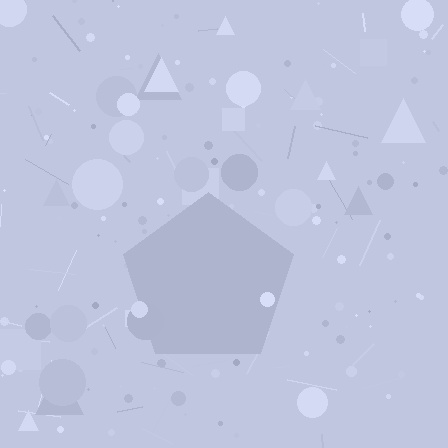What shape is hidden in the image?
A pentagon is hidden in the image.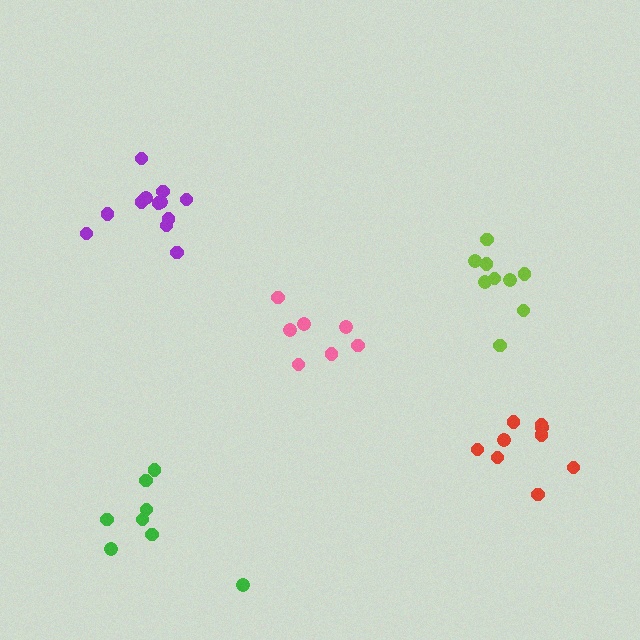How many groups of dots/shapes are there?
There are 5 groups.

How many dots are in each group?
Group 1: 9 dots, Group 2: 7 dots, Group 3: 9 dots, Group 4: 12 dots, Group 5: 8 dots (45 total).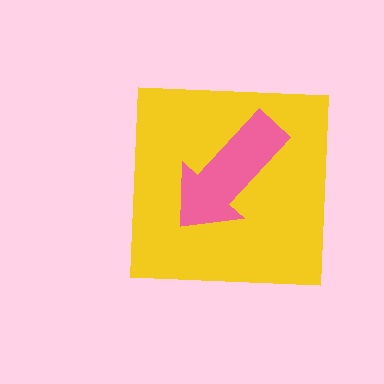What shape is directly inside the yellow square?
The pink arrow.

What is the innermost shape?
The pink arrow.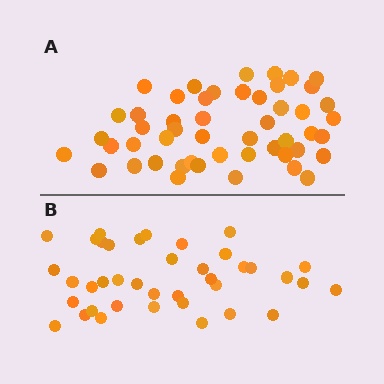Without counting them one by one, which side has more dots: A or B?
Region A (the top region) has more dots.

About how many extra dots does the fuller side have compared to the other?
Region A has roughly 12 or so more dots than region B.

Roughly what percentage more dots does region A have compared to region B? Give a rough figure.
About 30% more.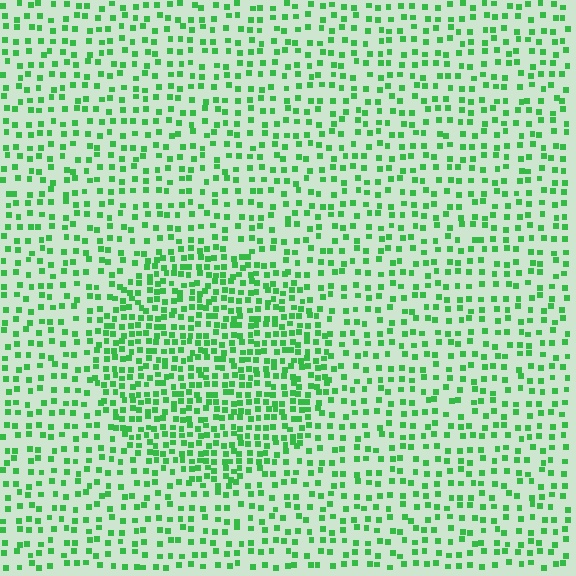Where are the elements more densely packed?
The elements are more densely packed inside the circle boundary.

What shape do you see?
I see a circle.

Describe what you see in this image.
The image contains small green elements arranged at two different densities. A circle-shaped region is visible where the elements are more densely packed than the surrounding area.